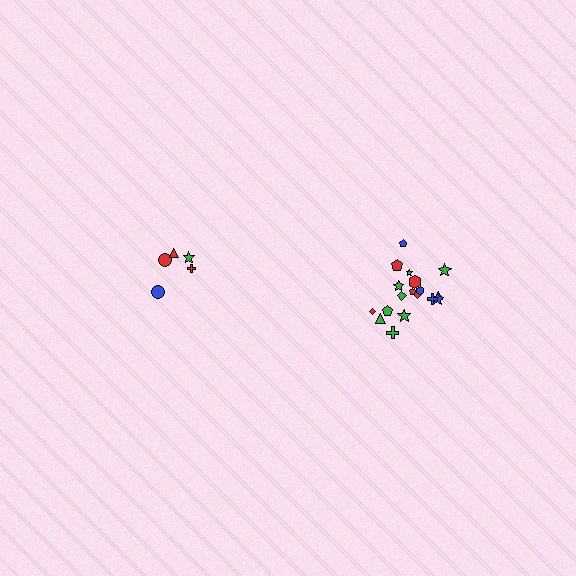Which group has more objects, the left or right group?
The right group.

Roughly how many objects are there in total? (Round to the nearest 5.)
Roughly 25 objects in total.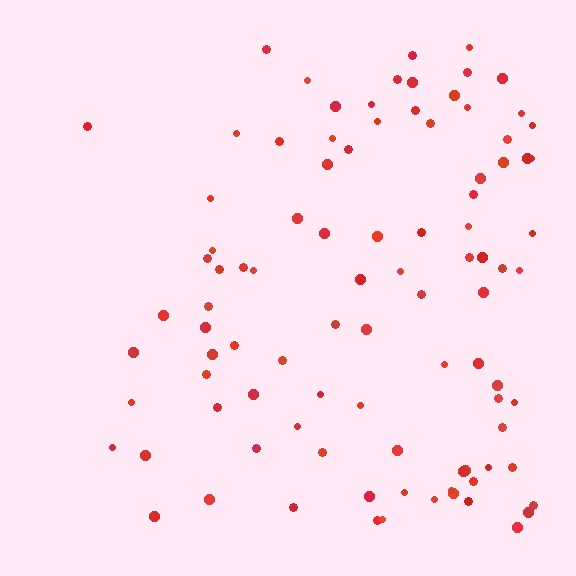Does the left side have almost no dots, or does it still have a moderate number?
Still a moderate number, just noticeably fewer than the right.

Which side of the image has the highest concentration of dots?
The right.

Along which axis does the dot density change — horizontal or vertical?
Horizontal.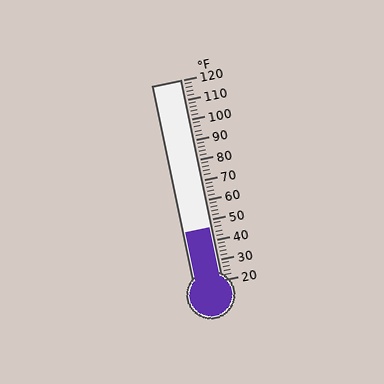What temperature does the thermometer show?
The thermometer shows approximately 46°F.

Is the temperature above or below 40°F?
The temperature is above 40°F.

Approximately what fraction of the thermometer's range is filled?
The thermometer is filled to approximately 25% of its range.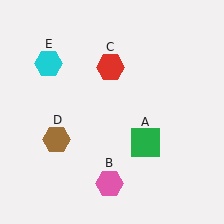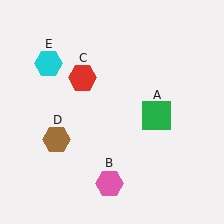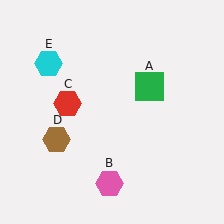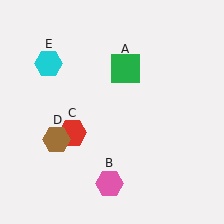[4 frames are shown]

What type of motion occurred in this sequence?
The green square (object A), red hexagon (object C) rotated counterclockwise around the center of the scene.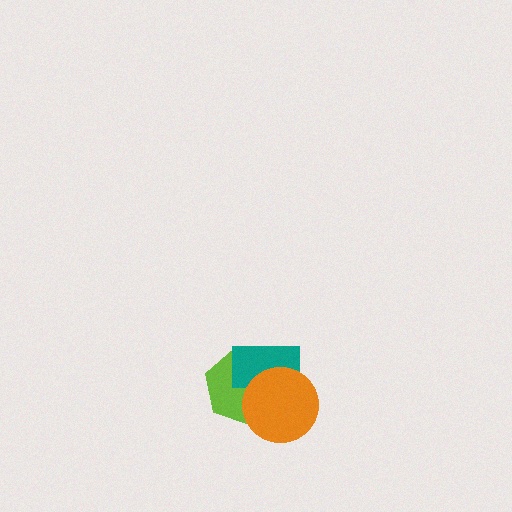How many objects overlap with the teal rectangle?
2 objects overlap with the teal rectangle.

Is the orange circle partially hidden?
No, no other shape covers it.